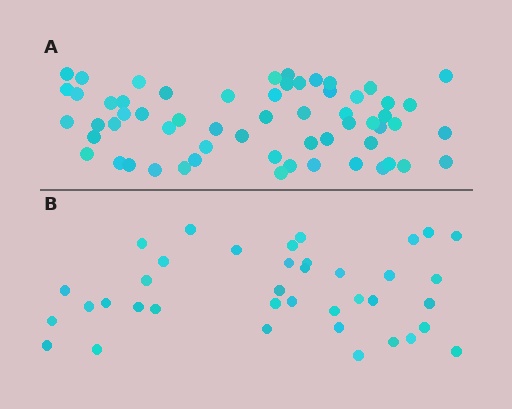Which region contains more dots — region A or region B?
Region A (the top region) has more dots.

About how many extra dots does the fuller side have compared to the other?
Region A has approximately 20 more dots than region B.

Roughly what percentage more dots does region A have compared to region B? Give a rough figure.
About 60% more.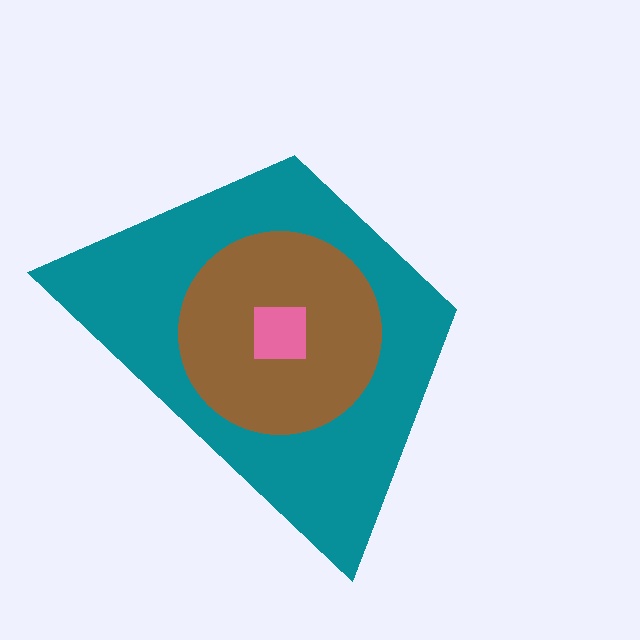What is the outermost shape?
The teal trapezoid.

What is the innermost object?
The pink square.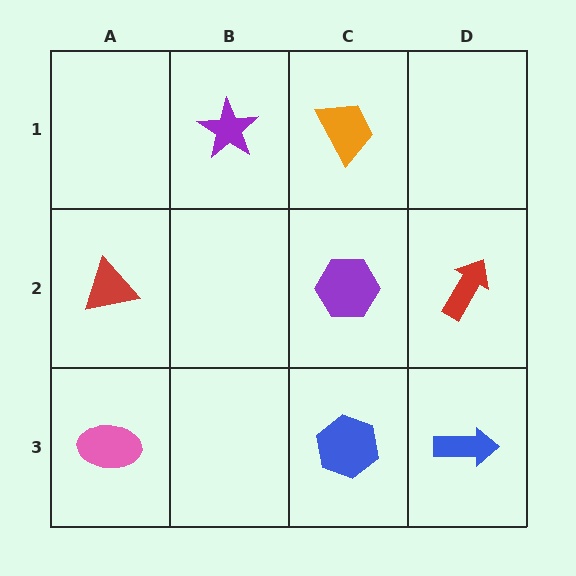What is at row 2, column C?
A purple hexagon.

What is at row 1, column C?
An orange trapezoid.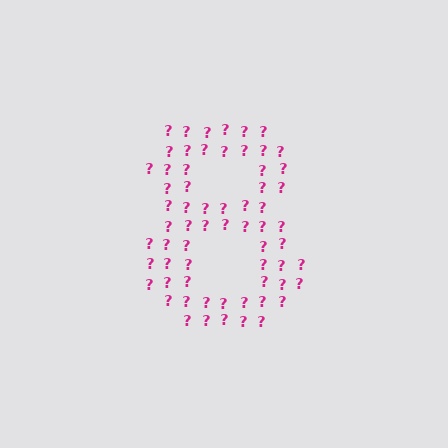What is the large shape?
The large shape is the digit 8.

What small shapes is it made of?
It is made of small question marks.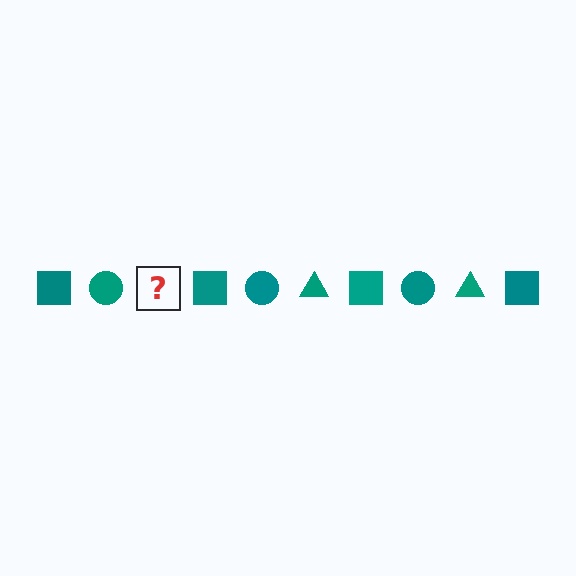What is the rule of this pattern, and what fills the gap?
The rule is that the pattern cycles through square, circle, triangle shapes in teal. The gap should be filled with a teal triangle.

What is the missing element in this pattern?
The missing element is a teal triangle.